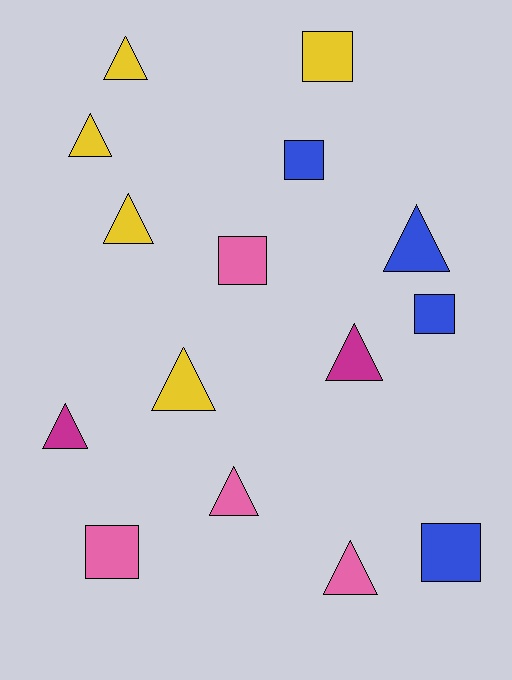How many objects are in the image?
There are 15 objects.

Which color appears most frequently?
Yellow, with 5 objects.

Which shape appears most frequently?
Triangle, with 9 objects.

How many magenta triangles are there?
There are 2 magenta triangles.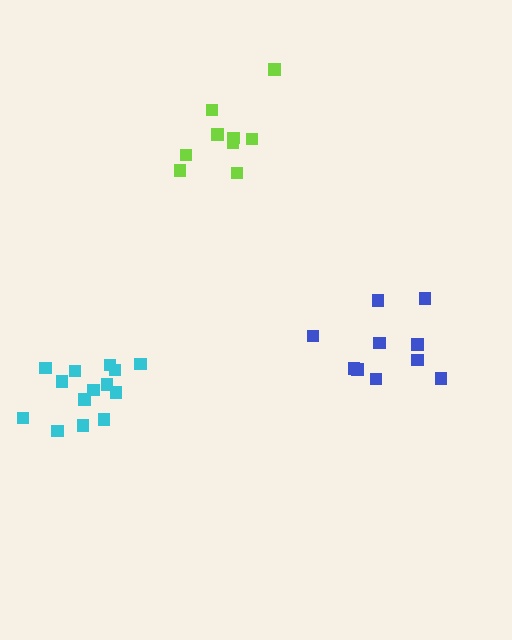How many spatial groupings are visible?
There are 3 spatial groupings.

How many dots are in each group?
Group 1: 14 dots, Group 2: 9 dots, Group 3: 10 dots (33 total).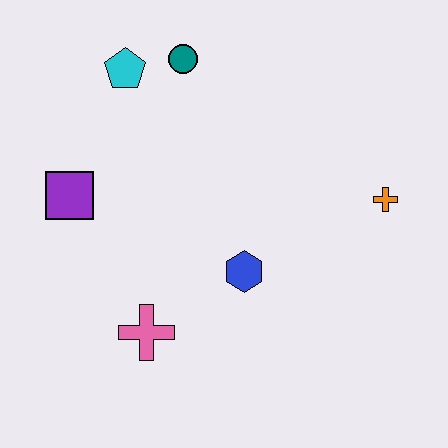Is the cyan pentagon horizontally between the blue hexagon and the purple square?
Yes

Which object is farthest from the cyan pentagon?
The orange cross is farthest from the cyan pentagon.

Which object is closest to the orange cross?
The blue hexagon is closest to the orange cross.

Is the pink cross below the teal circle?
Yes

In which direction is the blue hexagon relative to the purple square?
The blue hexagon is to the right of the purple square.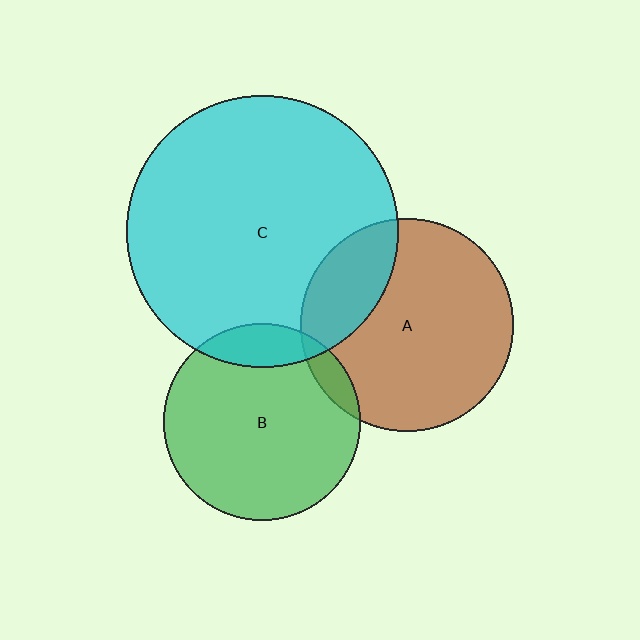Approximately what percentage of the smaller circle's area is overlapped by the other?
Approximately 25%.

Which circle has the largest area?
Circle C (cyan).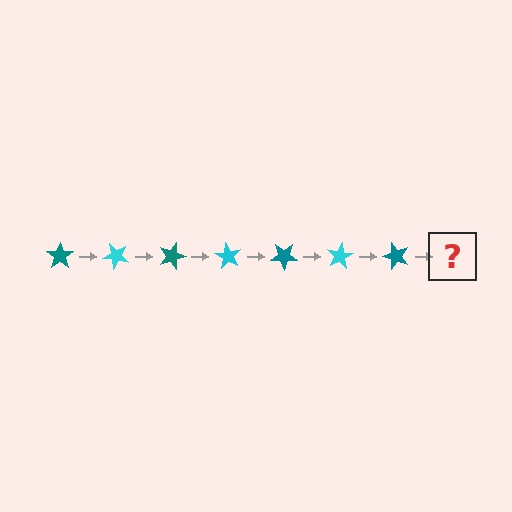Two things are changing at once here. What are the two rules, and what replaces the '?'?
The two rules are that it rotates 45 degrees each step and the color cycles through teal and cyan. The '?' should be a cyan star, rotated 315 degrees from the start.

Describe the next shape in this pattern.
It should be a cyan star, rotated 315 degrees from the start.